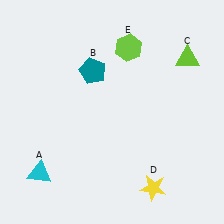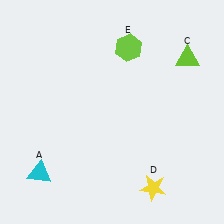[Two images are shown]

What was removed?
The teal pentagon (B) was removed in Image 2.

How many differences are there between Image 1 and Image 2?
There is 1 difference between the two images.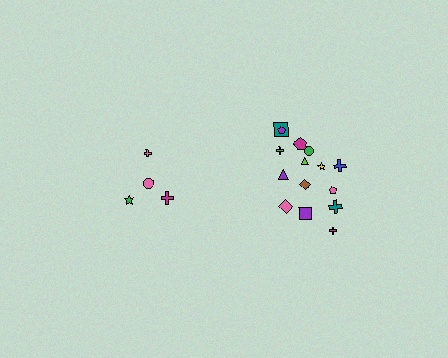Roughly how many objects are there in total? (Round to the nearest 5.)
Roughly 20 objects in total.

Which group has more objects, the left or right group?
The right group.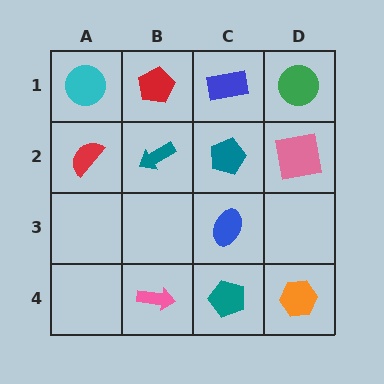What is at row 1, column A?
A cyan circle.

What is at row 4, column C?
A teal pentagon.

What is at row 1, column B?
A red pentagon.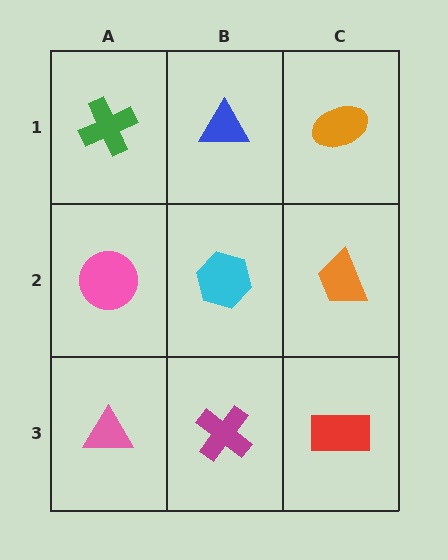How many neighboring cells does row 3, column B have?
3.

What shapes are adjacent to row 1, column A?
A pink circle (row 2, column A), a blue triangle (row 1, column B).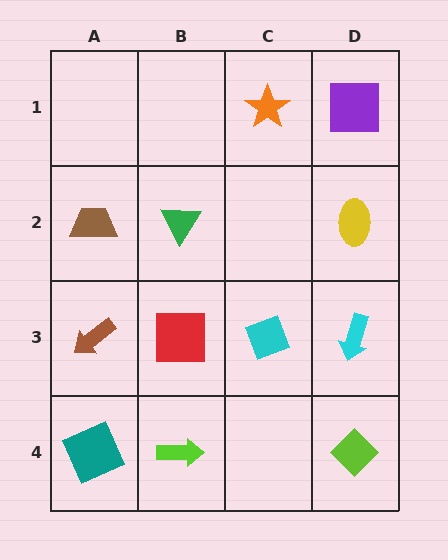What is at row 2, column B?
A green triangle.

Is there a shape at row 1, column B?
No, that cell is empty.